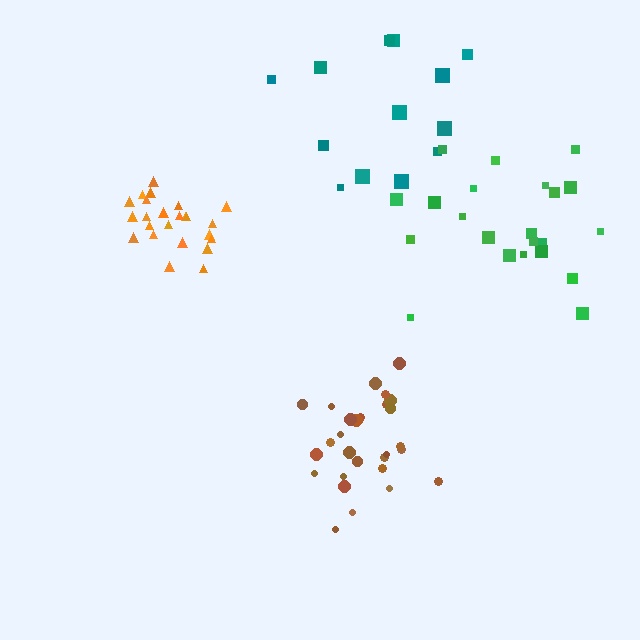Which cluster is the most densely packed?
Orange.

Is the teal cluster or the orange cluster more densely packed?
Orange.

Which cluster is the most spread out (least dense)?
Teal.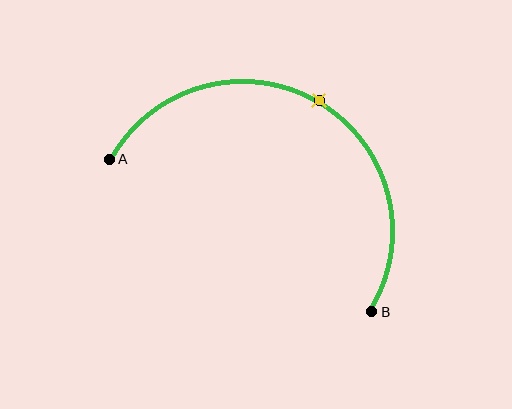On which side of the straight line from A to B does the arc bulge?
The arc bulges above the straight line connecting A and B.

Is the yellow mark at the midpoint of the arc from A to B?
Yes. The yellow mark lies on the arc at equal arc-length from both A and B — it is the arc midpoint.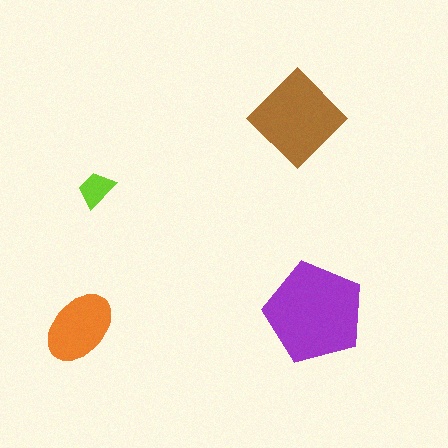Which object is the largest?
The purple pentagon.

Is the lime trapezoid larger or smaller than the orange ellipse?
Smaller.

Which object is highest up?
The brown diamond is topmost.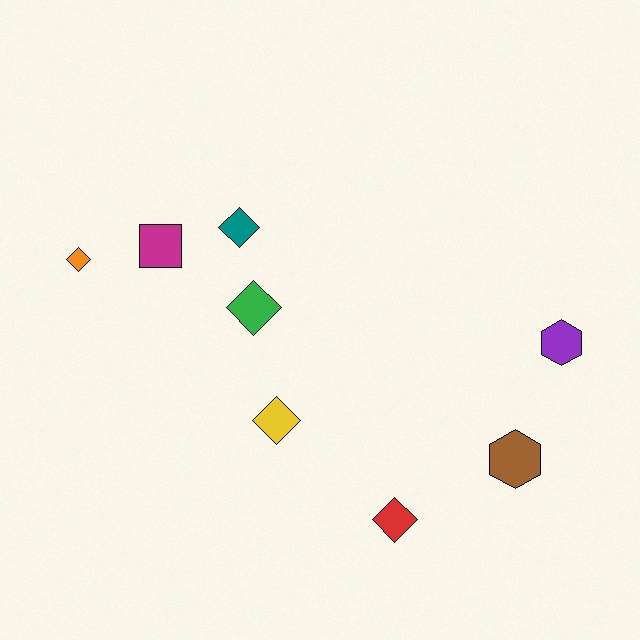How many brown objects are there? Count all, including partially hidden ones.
There is 1 brown object.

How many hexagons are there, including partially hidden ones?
There are 2 hexagons.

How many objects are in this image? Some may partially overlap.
There are 8 objects.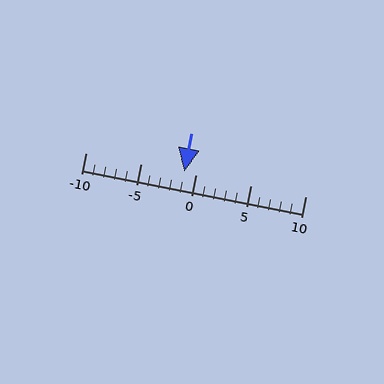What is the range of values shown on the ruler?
The ruler shows values from -10 to 10.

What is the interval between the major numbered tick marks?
The major tick marks are spaced 5 units apart.